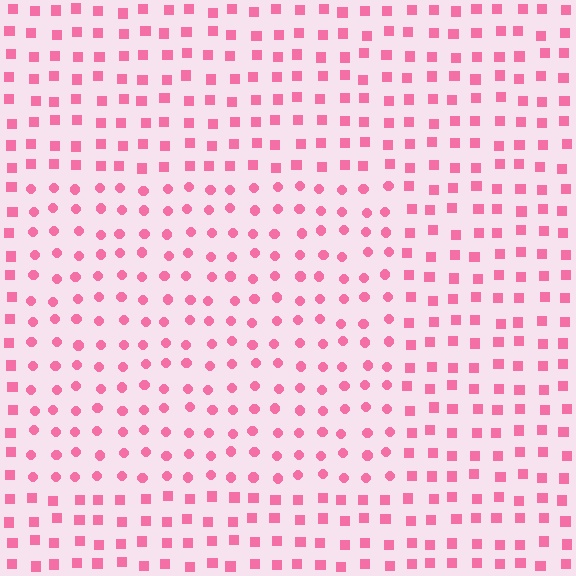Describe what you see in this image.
The image is filled with small pink elements arranged in a uniform grid. A rectangle-shaped region contains circles, while the surrounding area contains squares. The boundary is defined purely by the change in element shape.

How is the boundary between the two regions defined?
The boundary is defined by a change in element shape: circles inside vs. squares outside. All elements share the same color and spacing.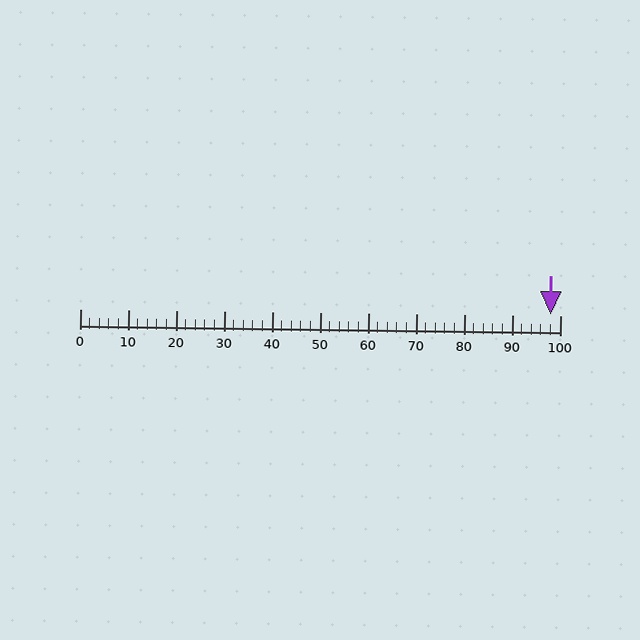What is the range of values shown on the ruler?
The ruler shows values from 0 to 100.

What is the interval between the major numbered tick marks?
The major tick marks are spaced 10 units apart.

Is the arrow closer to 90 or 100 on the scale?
The arrow is closer to 100.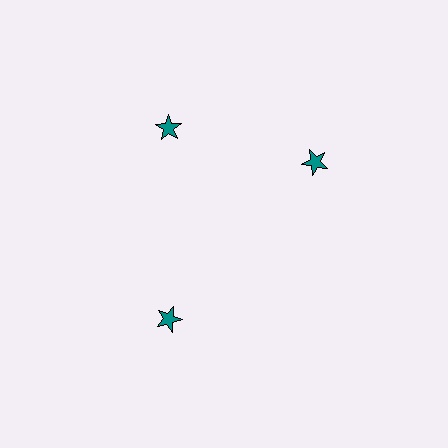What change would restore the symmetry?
The symmetry would be restored by rotating it back into even spacing with its neighbors so that all 3 stars sit at equal angles and equal distance from the center.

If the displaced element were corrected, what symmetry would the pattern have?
It would have 3-fold rotational symmetry — the pattern would map onto itself every 120 degrees.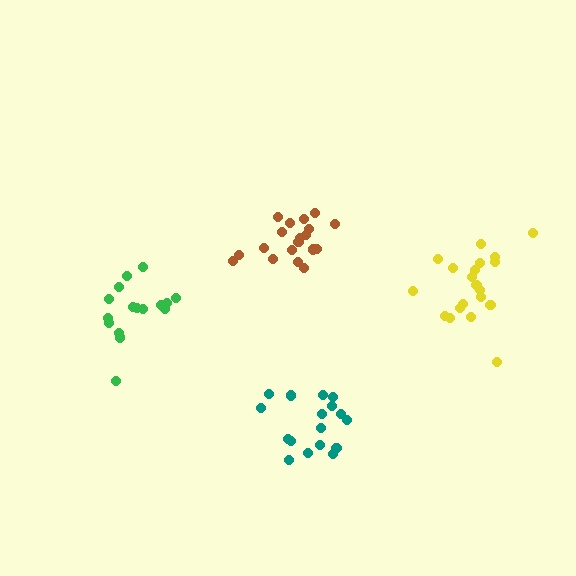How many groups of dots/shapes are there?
There are 4 groups.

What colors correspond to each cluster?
The clusters are colored: green, yellow, brown, teal.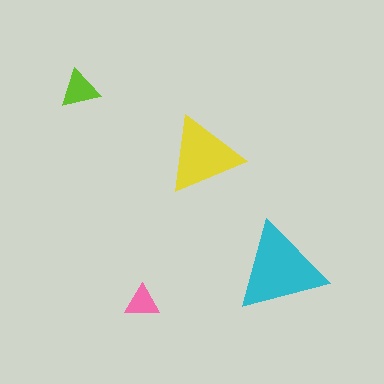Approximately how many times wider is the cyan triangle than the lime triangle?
About 2.5 times wider.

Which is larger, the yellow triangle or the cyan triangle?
The cyan one.